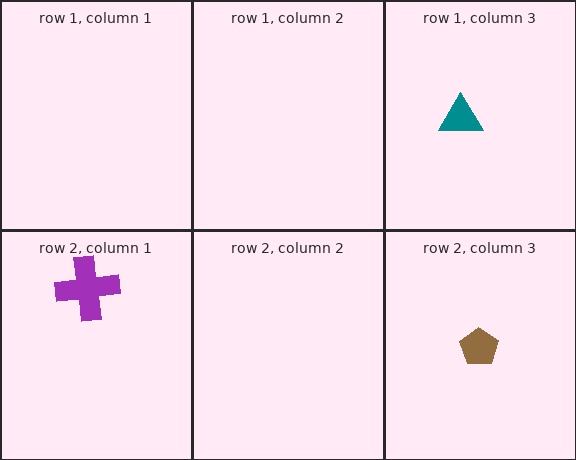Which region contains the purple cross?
The row 2, column 1 region.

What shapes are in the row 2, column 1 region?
The purple cross.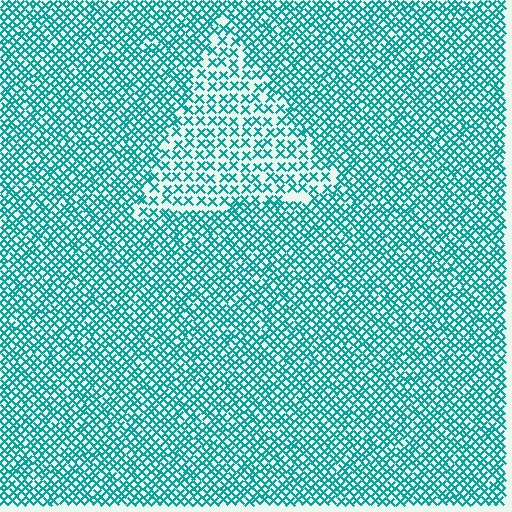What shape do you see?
I see a triangle.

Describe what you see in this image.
The image contains small teal elements arranged at two different densities. A triangle-shaped region is visible where the elements are less densely packed than the surrounding area.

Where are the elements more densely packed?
The elements are more densely packed outside the triangle boundary.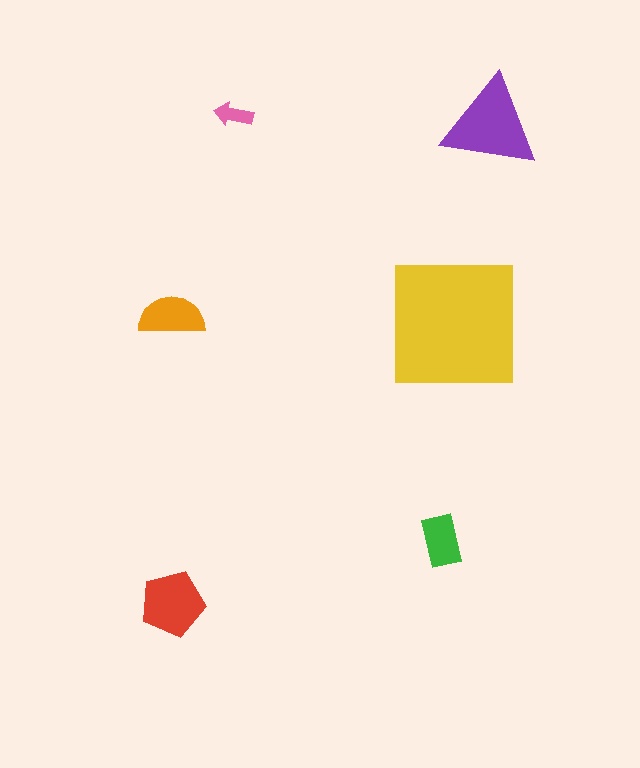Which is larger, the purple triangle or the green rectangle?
The purple triangle.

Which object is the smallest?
The pink arrow.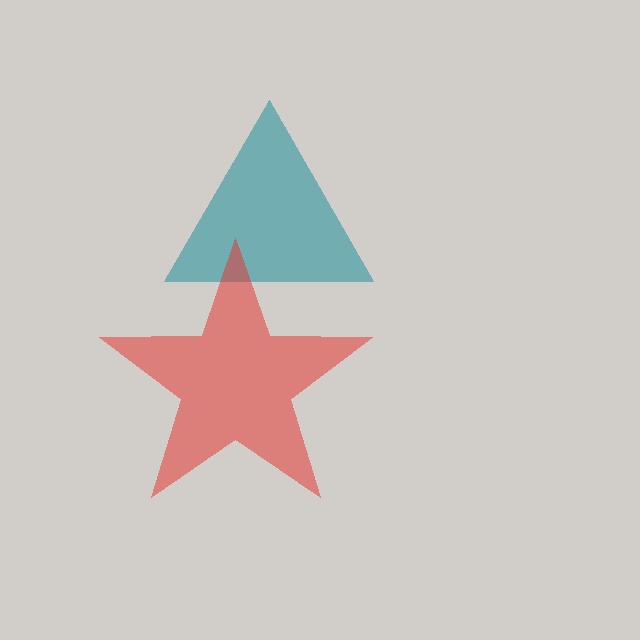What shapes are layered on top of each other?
The layered shapes are: a teal triangle, a red star.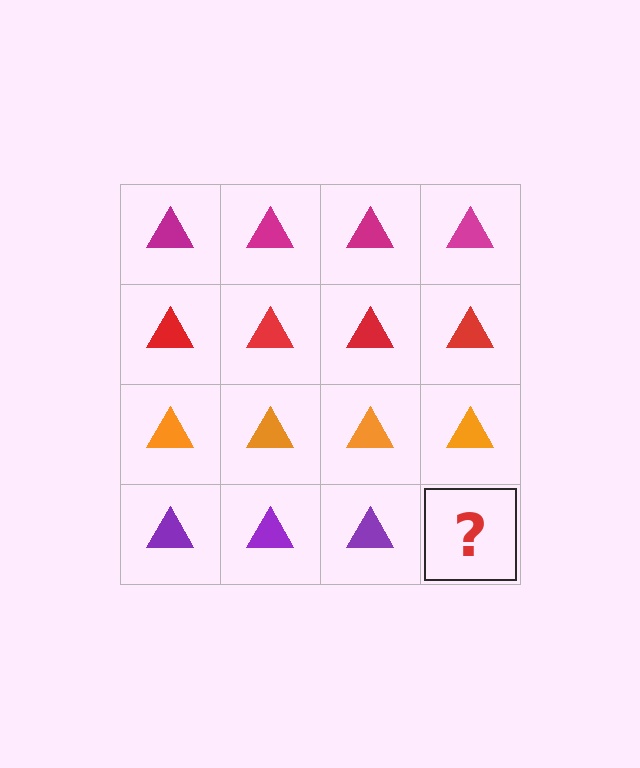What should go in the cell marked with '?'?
The missing cell should contain a purple triangle.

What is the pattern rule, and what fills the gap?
The rule is that each row has a consistent color. The gap should be filled with a purple triangle.